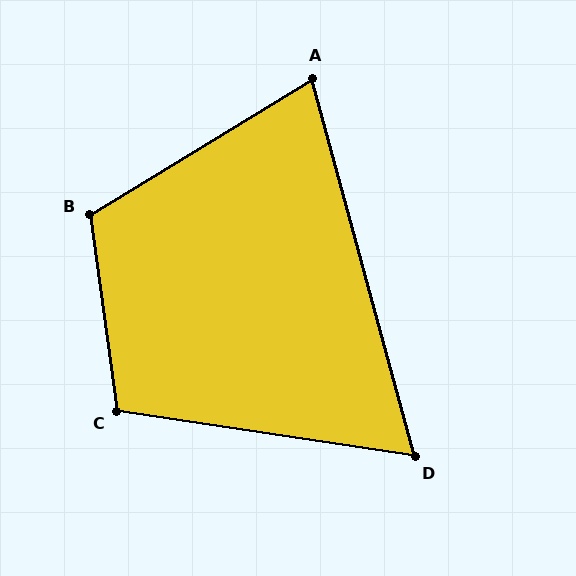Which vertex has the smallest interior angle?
D, at approximately 66 degrees.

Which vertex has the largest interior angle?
B, at approximately 114 degrees.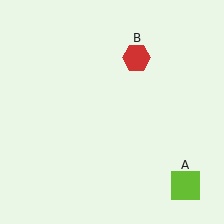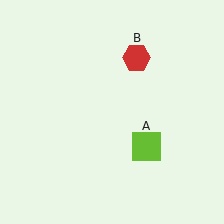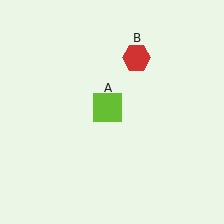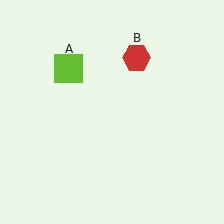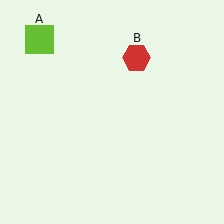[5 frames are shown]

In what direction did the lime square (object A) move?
The lime square (object A) moved up and to the left.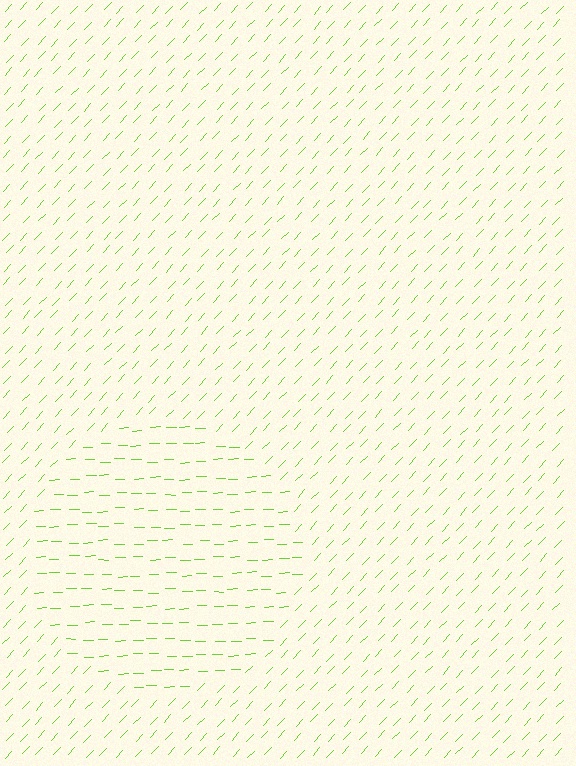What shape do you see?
I see a circle.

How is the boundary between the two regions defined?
The boundary is defined purely by a change in line orientation (approximately 45 degrees difference). All lines are the same color and thickness.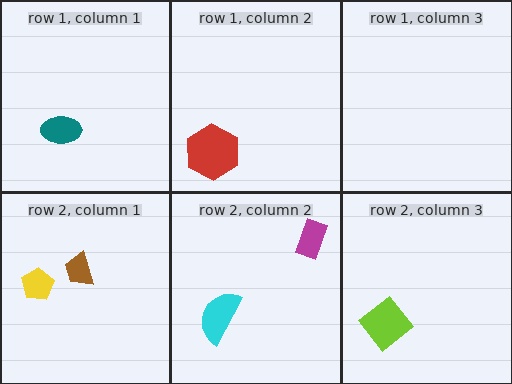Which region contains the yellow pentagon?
The row 2, column 1 region.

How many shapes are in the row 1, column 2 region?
1.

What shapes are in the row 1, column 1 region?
The teal ellipse.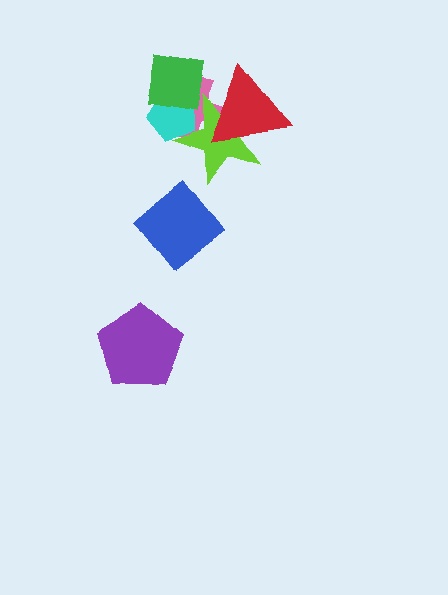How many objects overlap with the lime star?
4 objects overlap with the lime star.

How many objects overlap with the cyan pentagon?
3 objects overlap with the cyan pentagon.